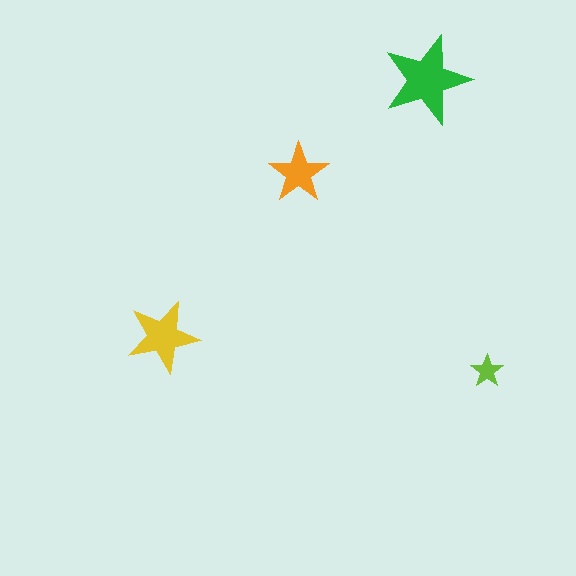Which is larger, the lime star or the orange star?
The orange one.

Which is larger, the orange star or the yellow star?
The yellow one.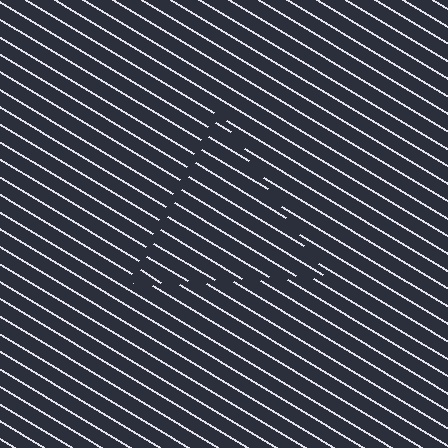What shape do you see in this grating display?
An illusory triangle. The interior of the shape contains the same grating, shifted by half a period — the contour is defined by the phase discontinuity where line-ends from the inner and outer gratings abut.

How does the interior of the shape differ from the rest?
The interior of the shape contains the same grating, shifted by half a period — the contour is defined by the phase discontinuity where line-ends from the inner and outer gratings abut.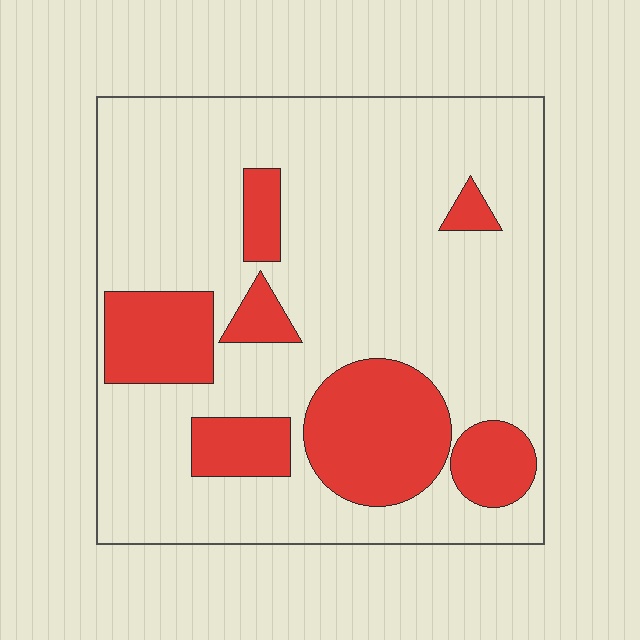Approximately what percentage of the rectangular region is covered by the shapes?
Approximately 25%.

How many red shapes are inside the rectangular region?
7.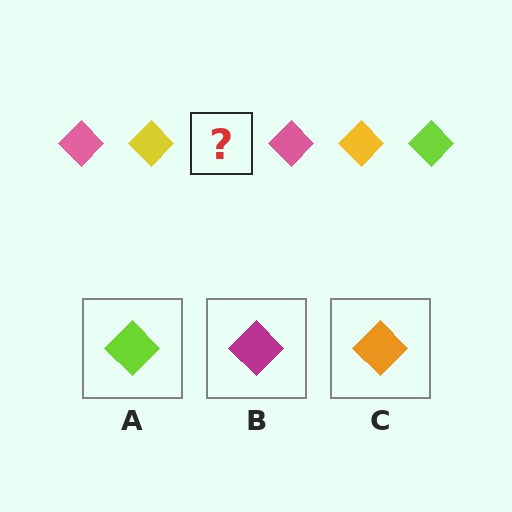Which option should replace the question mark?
Option A.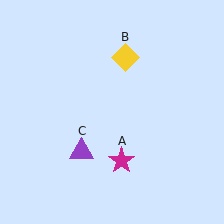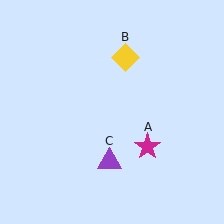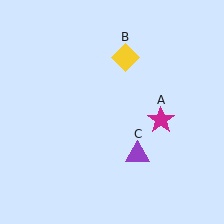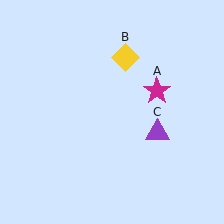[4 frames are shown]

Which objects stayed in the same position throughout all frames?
Yellow diamond (object B) remained stationary.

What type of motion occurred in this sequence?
The magenta star (object A), purple triangle (object C) rotated counterclockwise around the center of the scene.